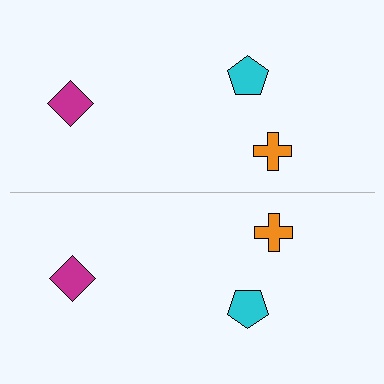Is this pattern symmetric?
Yes, this pattern has bilateral (reflection) symmetry.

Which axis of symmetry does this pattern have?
The pattern has a horizontal axis of symmetry running through the center of the image.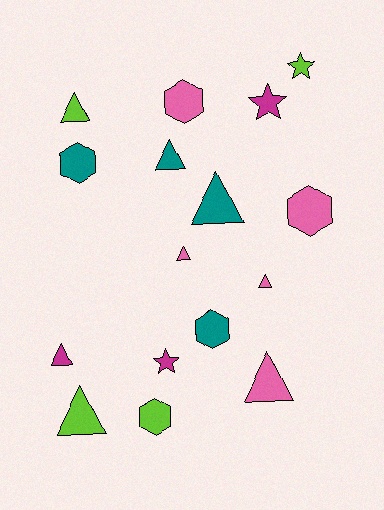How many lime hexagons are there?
There is 1 lime hexagon.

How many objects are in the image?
There are 16 objects.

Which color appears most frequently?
Pink, with 5 objects.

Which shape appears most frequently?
Triangle, with 8 objects.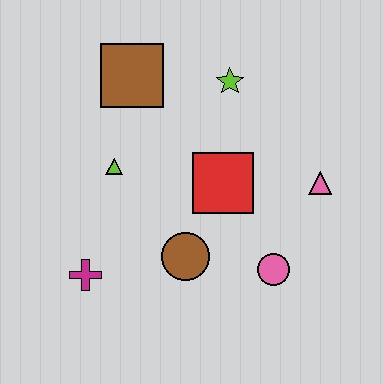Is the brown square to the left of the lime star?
Yes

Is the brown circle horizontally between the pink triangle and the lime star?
No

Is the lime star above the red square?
Yes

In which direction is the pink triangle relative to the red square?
The pink triangle is to the right of the red square.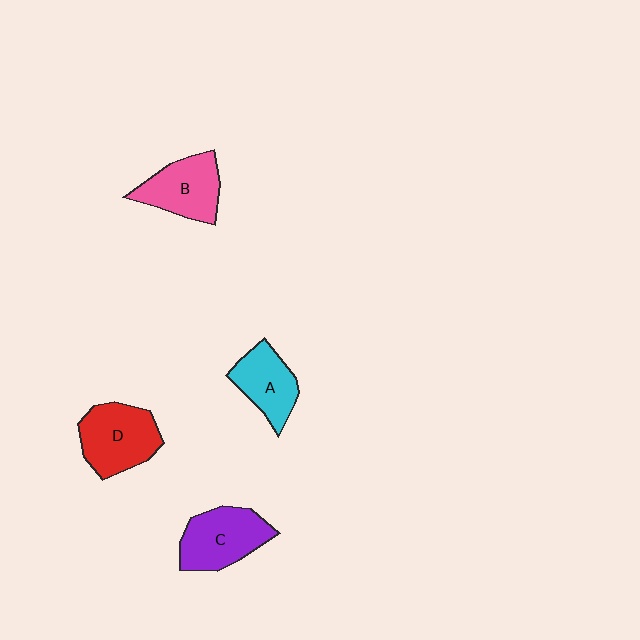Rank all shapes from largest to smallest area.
From largest to smallest: D (red), C (purple), B (pink), A (cyan).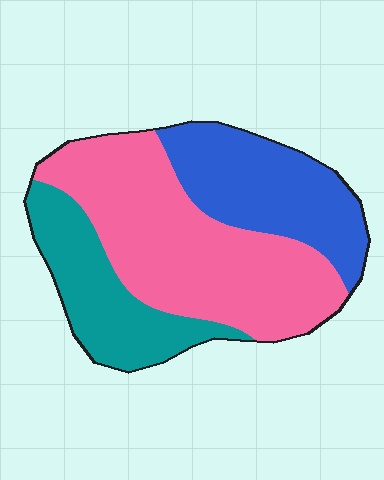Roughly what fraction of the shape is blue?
Blue takes up about one quarter (1/4) of the shape.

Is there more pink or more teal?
Pink.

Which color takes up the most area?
Pink, at roughly 50%.